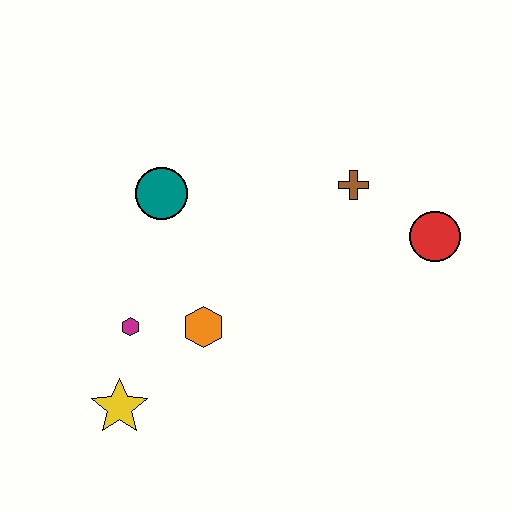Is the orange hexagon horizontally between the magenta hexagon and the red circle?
Yes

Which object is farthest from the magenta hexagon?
The red circle is farthest from the magenta hexagon.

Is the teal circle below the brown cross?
Yes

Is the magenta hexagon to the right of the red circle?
No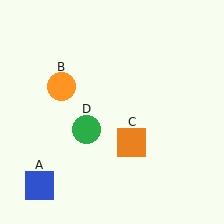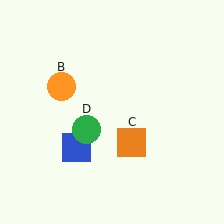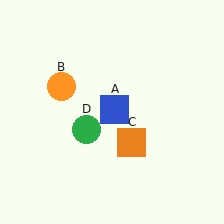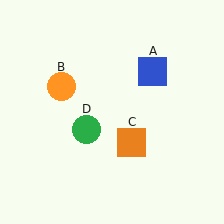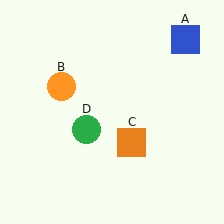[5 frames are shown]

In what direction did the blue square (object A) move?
The blue square (object A) moved up and to the right.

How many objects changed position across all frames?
1 object changed position: blue square (object A).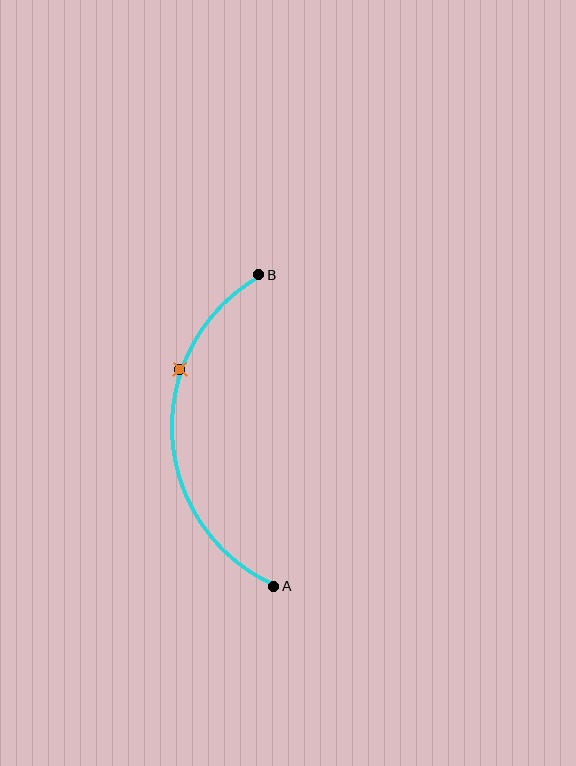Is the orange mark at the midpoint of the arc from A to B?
No. The orange mark lies on the arc but is closer to endpoint B. The arc midpoint would be at the point on the curve equidistant along the arc from both A and B.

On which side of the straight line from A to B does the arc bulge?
The arc bulges to the left of the straight line connecting A and B.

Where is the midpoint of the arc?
The arc midpoint is the point on the curve farthest from the straight line joining A and B. It sits to the left of that line.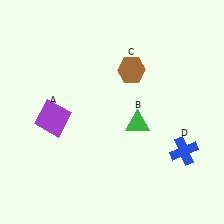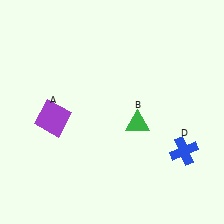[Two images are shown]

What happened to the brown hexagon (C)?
The brown hexagon (C) was removed in Image 2. It was in the top-right area of Image 1.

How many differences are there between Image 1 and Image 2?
There is 1 difference between the two images.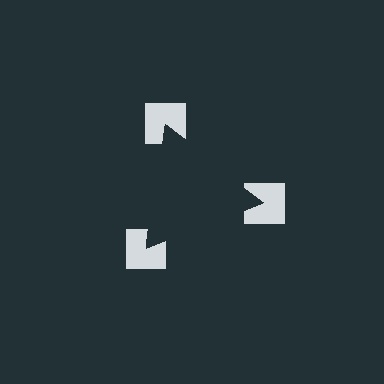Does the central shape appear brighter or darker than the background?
It typically appears slightly darker than the background, even though no actual brightness change is drawn.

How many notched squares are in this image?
There are 3 — one at each vertex of the illusory triangle.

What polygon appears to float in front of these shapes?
An illusory triangle — its edges are inferred from the aligned wedge cuts in the notched squares, not physically drawn.